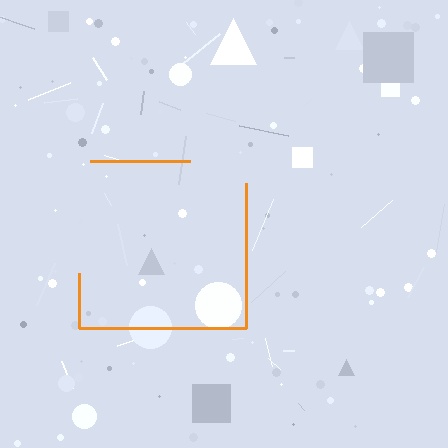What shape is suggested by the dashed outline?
The dashed outline suggests a square.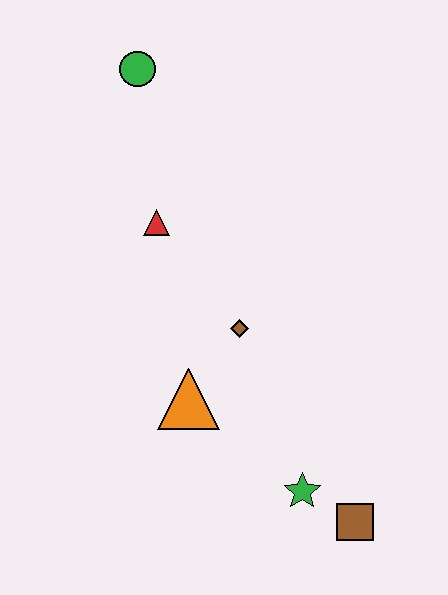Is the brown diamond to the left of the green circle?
No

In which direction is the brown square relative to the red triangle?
The brown square is below the red triangle.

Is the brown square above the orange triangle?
No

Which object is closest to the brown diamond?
The orange triangle is closest to the brown diamond.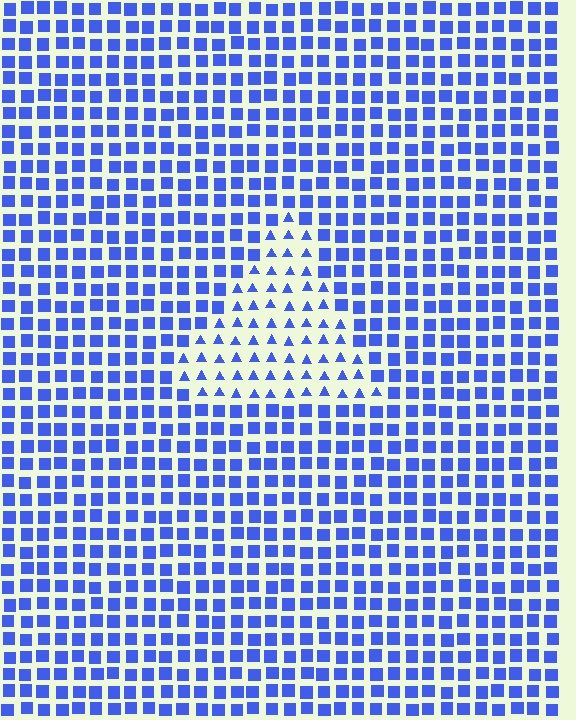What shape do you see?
I see a triangle.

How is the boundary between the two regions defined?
The boundary is defined by a change in element shape: triangles inside vs. squares outside. All elements share the same color and spacing.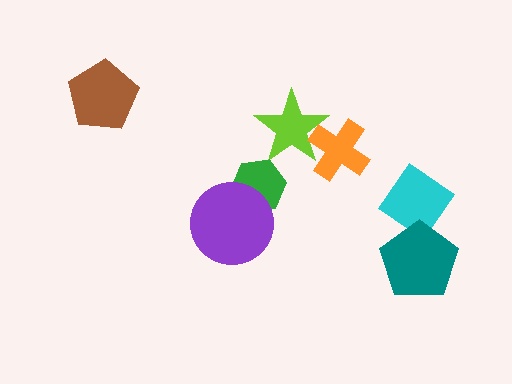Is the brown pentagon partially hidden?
No, no other shape covers it.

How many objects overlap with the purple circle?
1 object overlaps with the purple circle.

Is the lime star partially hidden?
Yes, it is partially covered by another shape.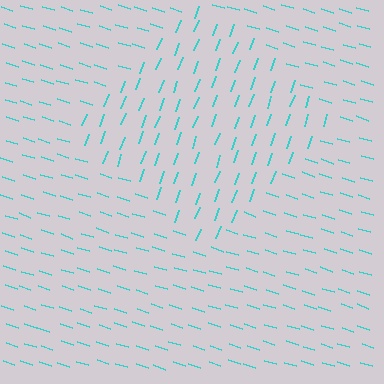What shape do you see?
I see a diamond.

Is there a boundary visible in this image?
Yes, there is a texture boundary formed by a change in line orientation.